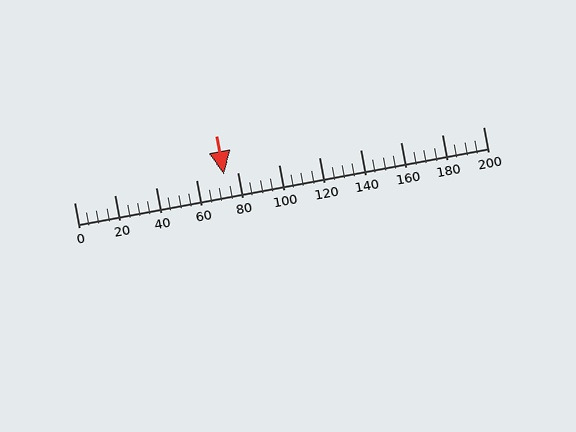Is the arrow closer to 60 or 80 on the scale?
The arrow is closer to 80.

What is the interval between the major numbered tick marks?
The major tick marks are spaced 20 units apart.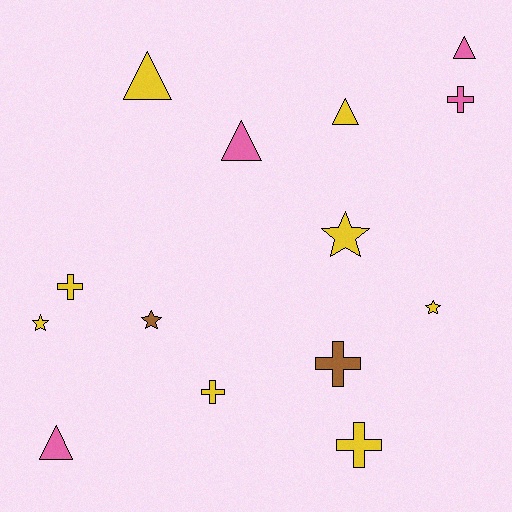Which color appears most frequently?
Yellow, with 8 objects.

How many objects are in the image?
There are 14 objects.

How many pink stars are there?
There are no pink stars.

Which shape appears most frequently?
Cross, with 5 objects.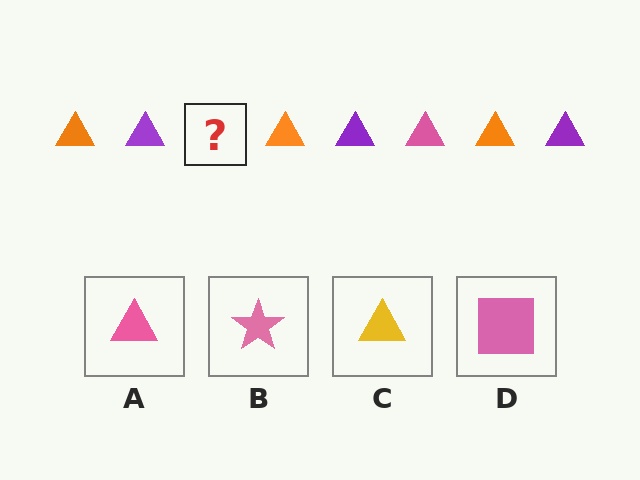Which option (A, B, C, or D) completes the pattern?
A.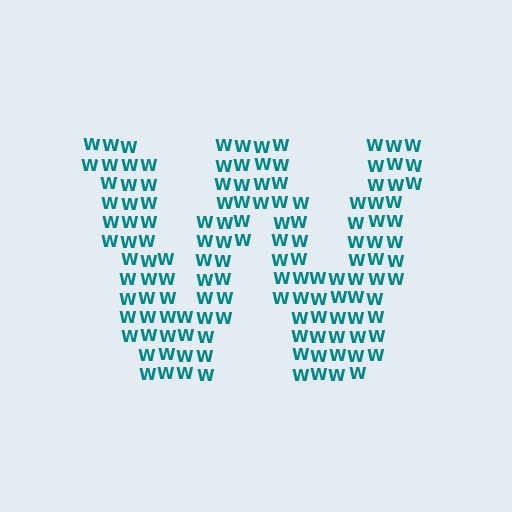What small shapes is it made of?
It is made of small letter W's.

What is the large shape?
The large shape is the letter W.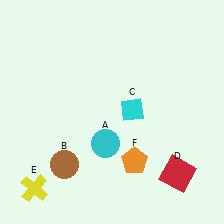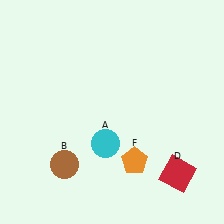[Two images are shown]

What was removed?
The yellow cross (E), the cyan diamond (C) were removed in Image 2.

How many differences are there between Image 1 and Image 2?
There are 2 differences between the two images.